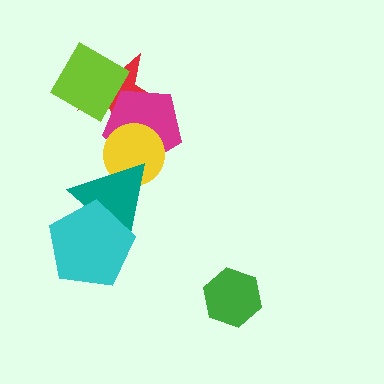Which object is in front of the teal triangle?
The cyan pentagon is in front of the teal triangle.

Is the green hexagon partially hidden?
No, no other shape covers it.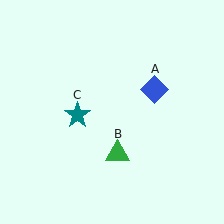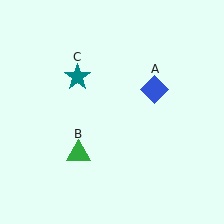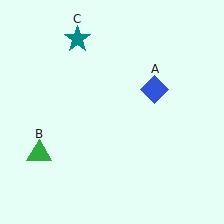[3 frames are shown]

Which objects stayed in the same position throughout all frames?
Blue diamond (object A) remained stationary.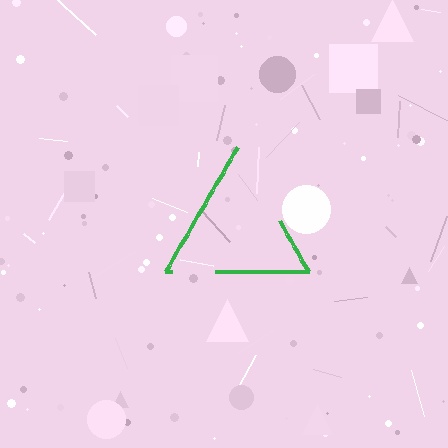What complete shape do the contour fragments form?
The contour fragments form a triangle.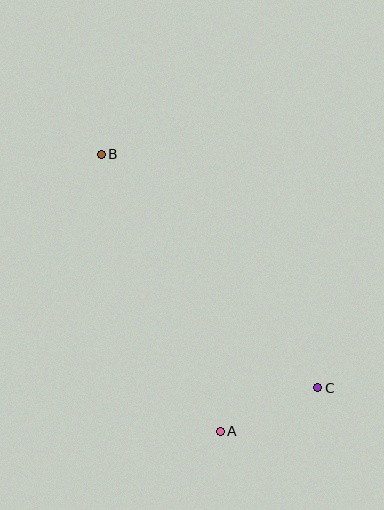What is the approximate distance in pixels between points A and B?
The distance between A and B is approximately 301 pixels.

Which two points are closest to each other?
Points A and C are closest to each other.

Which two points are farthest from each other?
Points B and C are farthest from each other.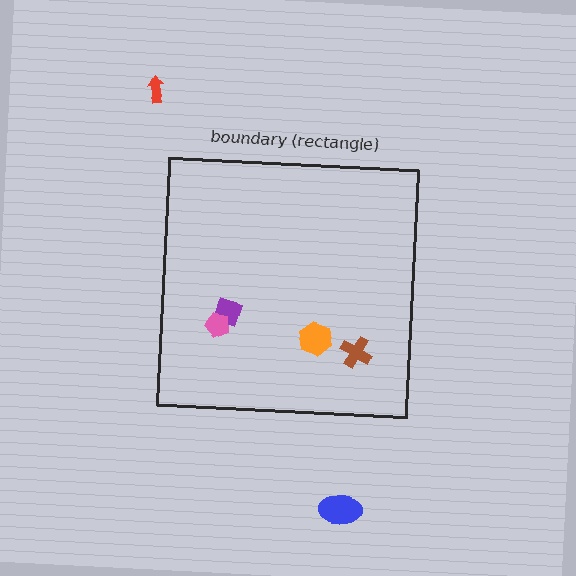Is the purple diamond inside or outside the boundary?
Inside.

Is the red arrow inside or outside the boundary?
Outside.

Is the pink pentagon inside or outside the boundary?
Inside.